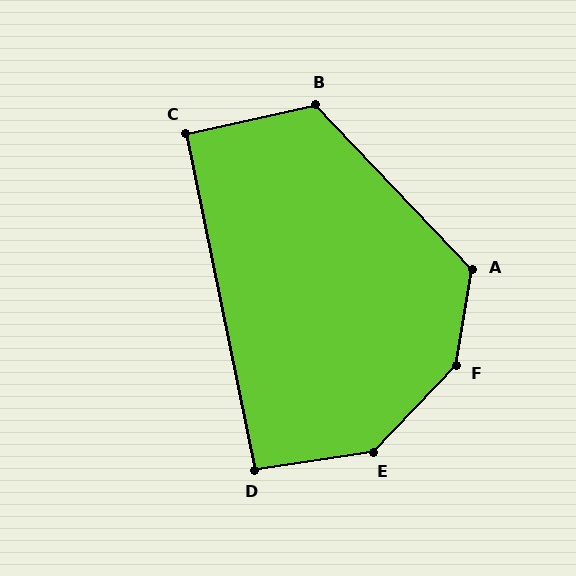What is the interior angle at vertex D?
Approximately 93 degrees (approximately right).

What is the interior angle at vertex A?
Approximately 127 degrees (obtuse).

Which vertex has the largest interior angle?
F, at approximately 146 degrees.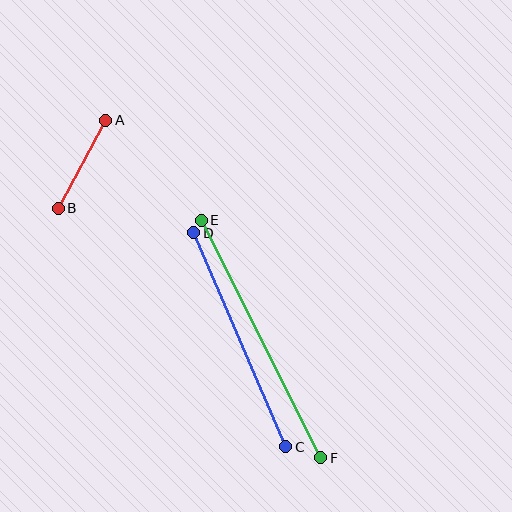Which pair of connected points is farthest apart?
Points E and F are farthest apart.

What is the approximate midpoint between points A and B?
The midpoint is at approximately (82, 164) pixels.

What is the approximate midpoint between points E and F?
The midpoint is at approximately (261, 339) pixels.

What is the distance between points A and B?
The distance is approximately 100 pixels.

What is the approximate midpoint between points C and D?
The midpoint is at approximately (240, 340) pixels.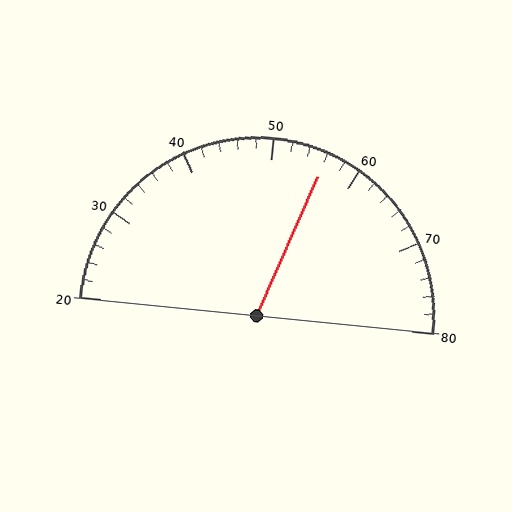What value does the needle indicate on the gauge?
The needle indicates approximately 56.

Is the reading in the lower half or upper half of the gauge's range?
The reading is in the upper half of the range (20 to 80).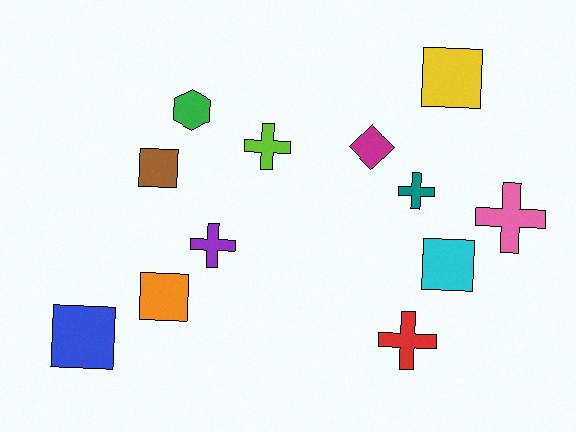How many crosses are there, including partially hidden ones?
There are 5 crosses.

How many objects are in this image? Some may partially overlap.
There are 12 objects.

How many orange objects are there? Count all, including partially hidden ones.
There is 1 orange object.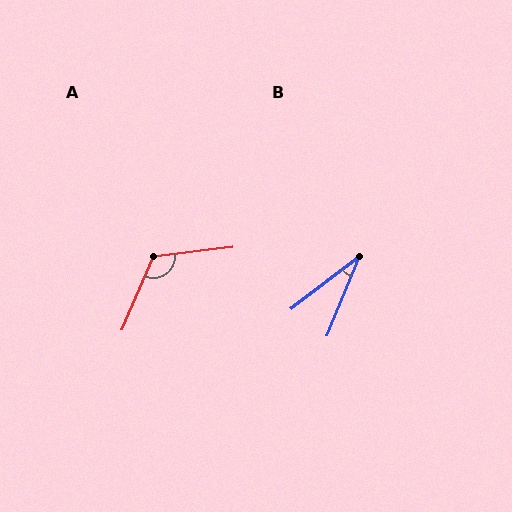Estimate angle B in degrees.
Approximately 31 degrees.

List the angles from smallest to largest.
B (31°), A (120°).